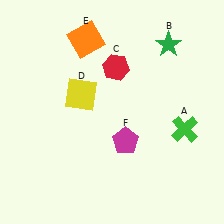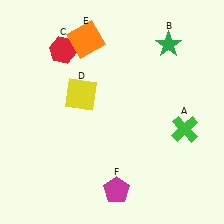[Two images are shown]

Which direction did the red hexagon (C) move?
The red hexagon (C) moved left.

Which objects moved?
The objects that moved are: the red hexagon (C), the magenta pentagon (F).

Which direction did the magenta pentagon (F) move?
The magenta pentagon (F) moved down.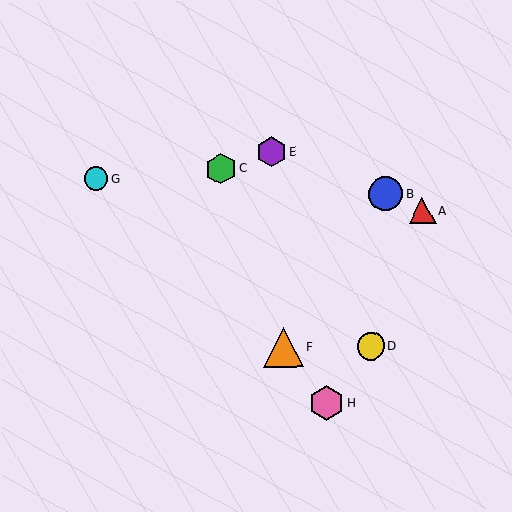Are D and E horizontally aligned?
No, D is at y≈346 and E is at y≈152.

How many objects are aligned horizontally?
2 objects (D, F) are aligned horizontally.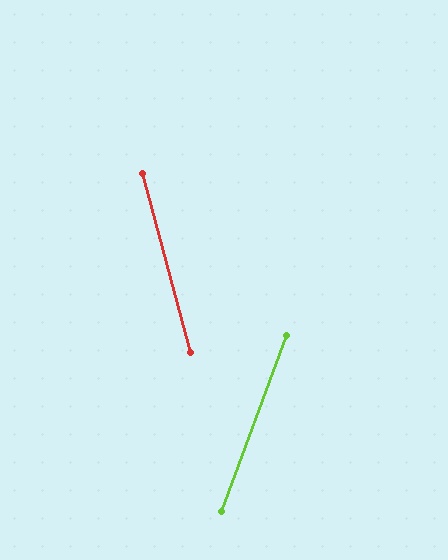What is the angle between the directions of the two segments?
Approximately 35 degrees.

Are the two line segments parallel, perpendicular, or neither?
Neither parallel nor perpendicular — they differ by about 35°.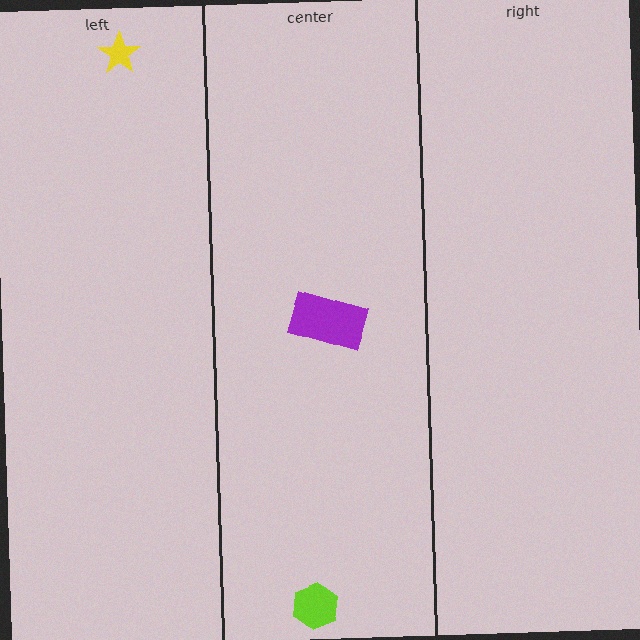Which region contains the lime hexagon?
The center region.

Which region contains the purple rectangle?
The center region.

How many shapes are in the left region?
1.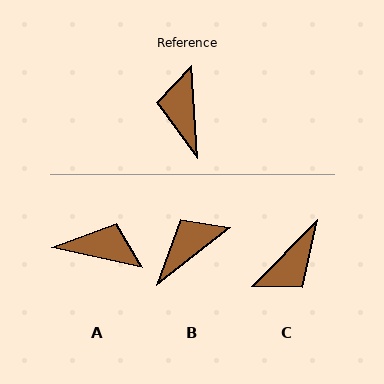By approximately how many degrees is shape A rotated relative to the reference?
Approximately 106 degrees clockwise.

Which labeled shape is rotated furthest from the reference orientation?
C, about 132 degrees away.